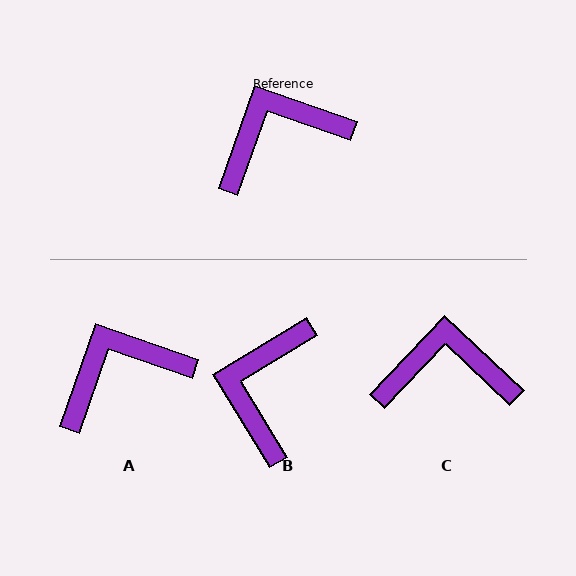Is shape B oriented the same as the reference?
No, it is off by about 51 degrees.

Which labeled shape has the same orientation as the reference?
A.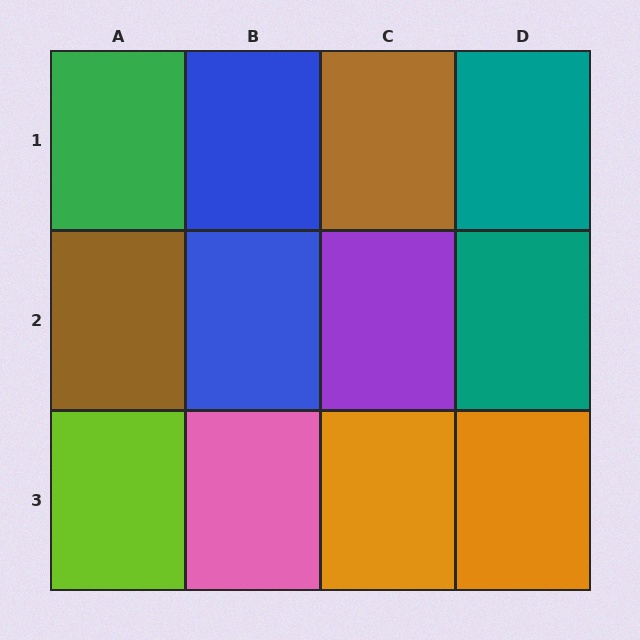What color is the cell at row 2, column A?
Brown.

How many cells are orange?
2 cells are orange.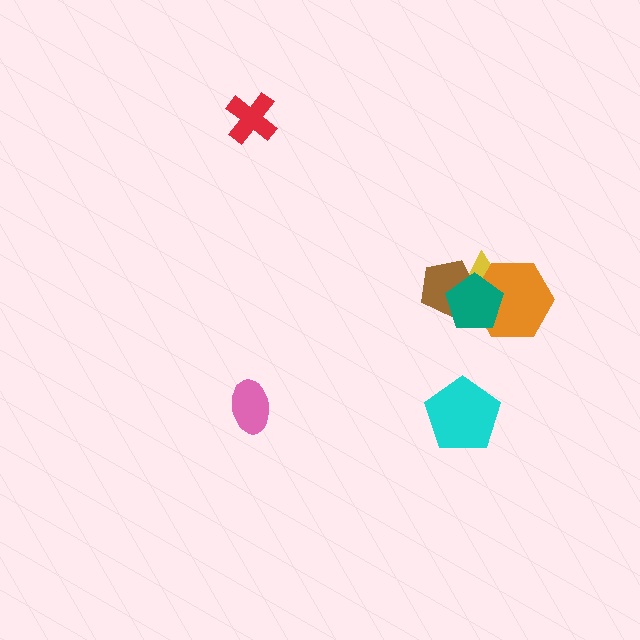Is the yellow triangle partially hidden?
Yes, it is partially covered by another shape.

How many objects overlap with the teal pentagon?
3 objects overlap with the teal pentagon.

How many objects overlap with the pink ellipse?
0 objects overlap with the pink ellipse.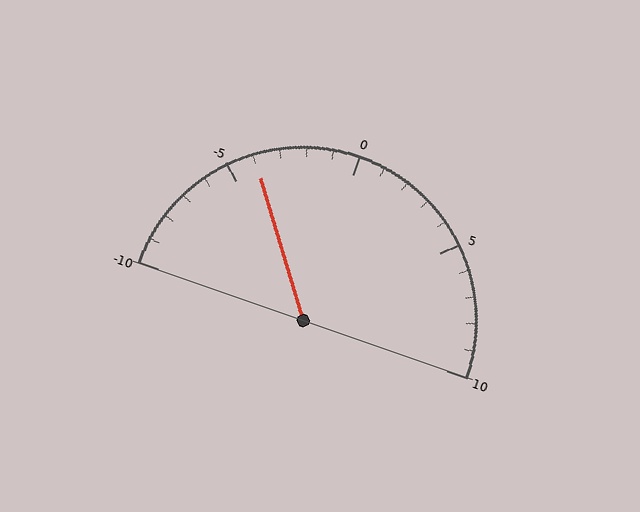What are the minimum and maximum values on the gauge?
The gauge ranges from -10 to 10.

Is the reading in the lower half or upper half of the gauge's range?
The reading is in the lower half of the range (-10 to 10).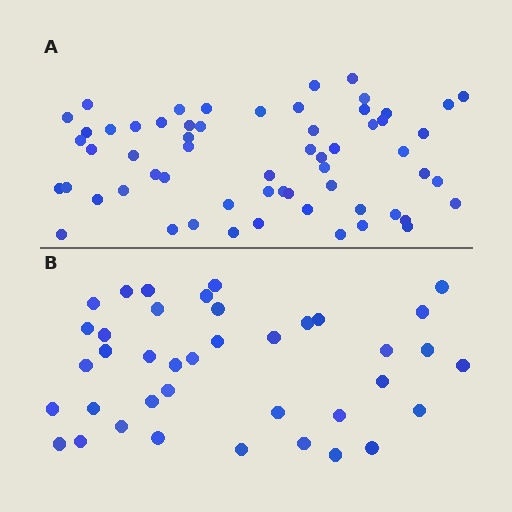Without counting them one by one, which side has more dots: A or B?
Region A (the top region) has more dots.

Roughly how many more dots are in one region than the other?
Region A has approximately 20 more dots than region B.